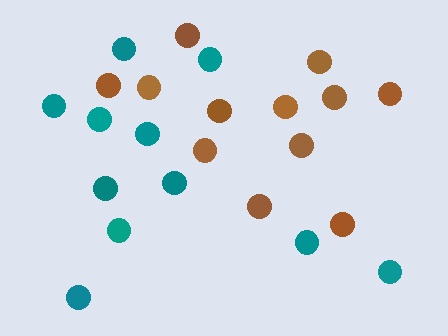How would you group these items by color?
There are 2 groups: one group of brown circles (12) and one group of teal circles (11).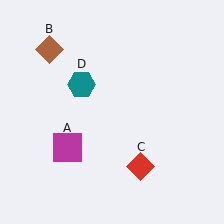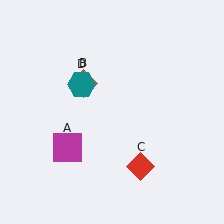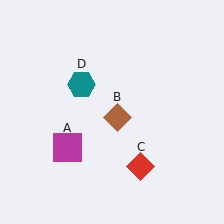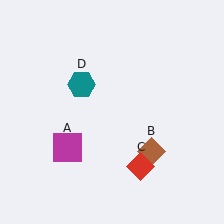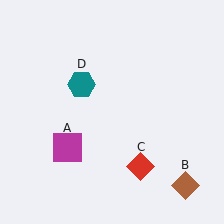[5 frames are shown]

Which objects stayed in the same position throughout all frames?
Magenta square (object A) and red diamond (object C) and teal hexagon (object D) remained stationary.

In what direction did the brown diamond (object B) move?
The brown diamond (object B) moved down and to the right.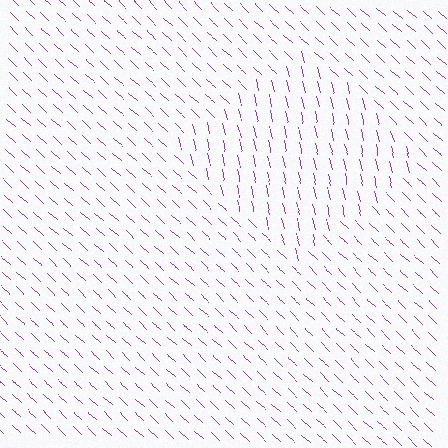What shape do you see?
I see a diamond.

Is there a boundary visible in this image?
Yes, there is a texture boundary formed by a change in line orientation.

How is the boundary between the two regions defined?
The boundary is defined purely by a change in line orientation (approximately 34 degrees difference). All lines are the same color and thickness.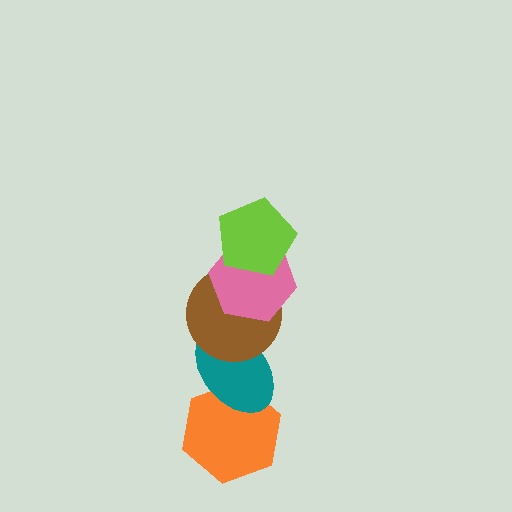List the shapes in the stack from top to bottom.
From top to bottom: the lime pentagon, the pink hexagon, the brown circle, the teal ellipse, the orange hexagon.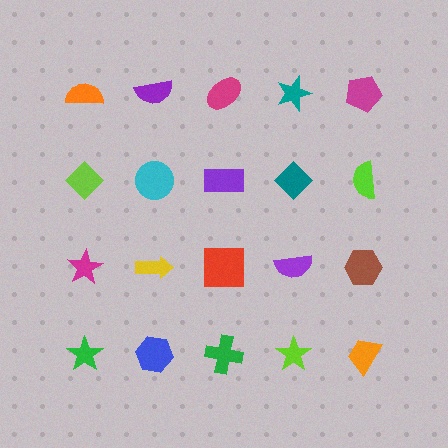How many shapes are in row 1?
5 shapes.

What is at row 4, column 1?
A green star.